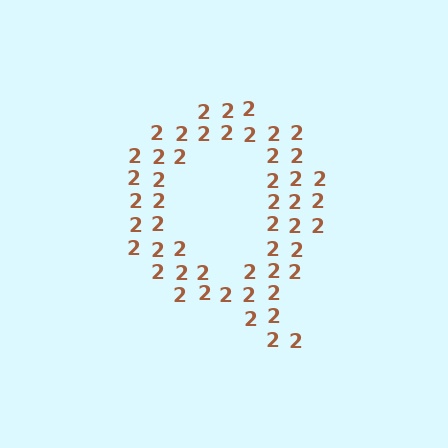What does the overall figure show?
The overall figure shows the letter Q.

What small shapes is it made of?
It is made of small digit 2's.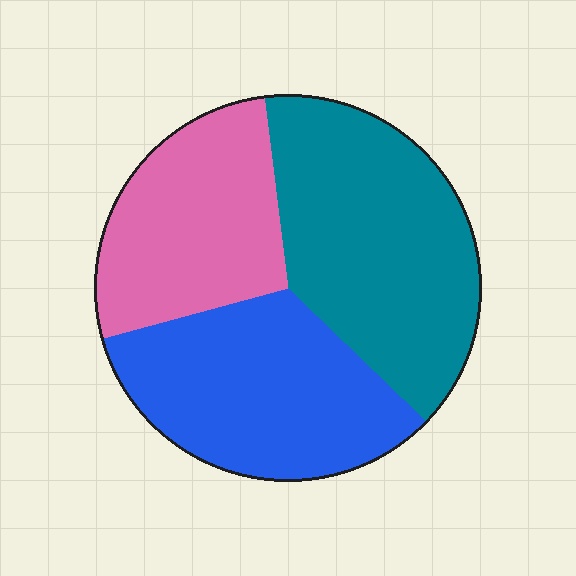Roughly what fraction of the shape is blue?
Blue takes up about one third (1/3) of the shape.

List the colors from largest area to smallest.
From largest to smallest: teal, blue, pink.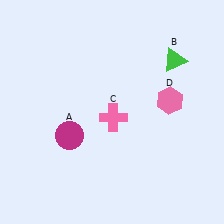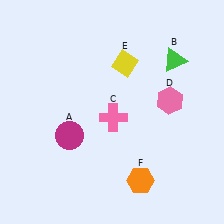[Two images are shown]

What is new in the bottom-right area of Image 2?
An orange hexagon (F) was added in the bottom-right area of Image 2.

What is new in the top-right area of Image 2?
A yellow diamond (E) was added in the top-right area of Image 2.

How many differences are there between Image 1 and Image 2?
There are 2 differences between the two images.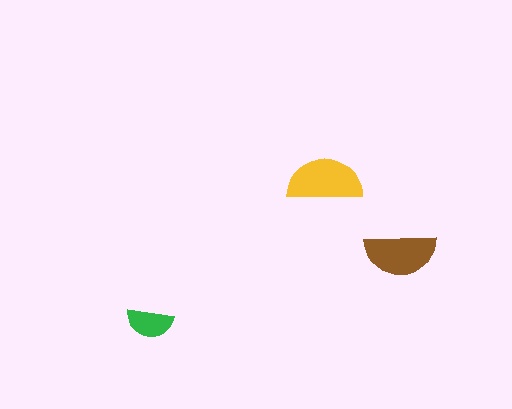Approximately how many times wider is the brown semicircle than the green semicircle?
About 1.5 times wider.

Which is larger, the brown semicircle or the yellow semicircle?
The yellow one.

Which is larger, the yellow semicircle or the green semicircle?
The yellow one.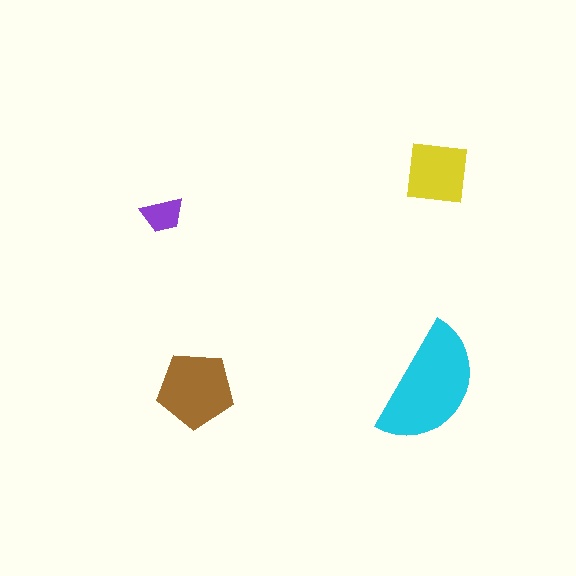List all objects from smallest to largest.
The purple trapezoid, the yellow square, the brown pentagon, the cyan semicircle.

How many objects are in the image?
There are 4 objects in the image.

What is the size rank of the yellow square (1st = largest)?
3rd.